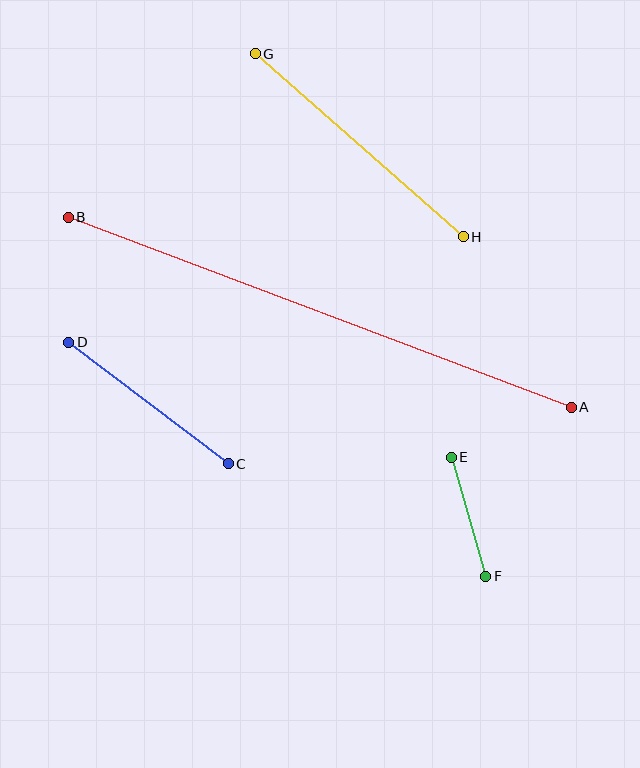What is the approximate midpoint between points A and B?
The midpoint is at approximately (320, 312) pixels.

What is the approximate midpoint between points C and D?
The midpoint is at approximately (149, 403) pixels.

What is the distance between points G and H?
The distance is approximately 277 pixels.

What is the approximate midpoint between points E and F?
The midpoint is at approximately (469, 517) pixels.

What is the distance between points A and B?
The distance is approximately 537 pixels.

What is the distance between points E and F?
The distance is approximately 124 pixels.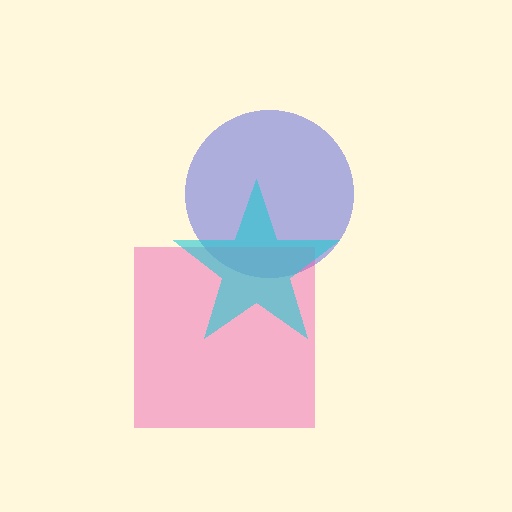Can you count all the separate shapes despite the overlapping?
Yes, there are 3 separate shapes.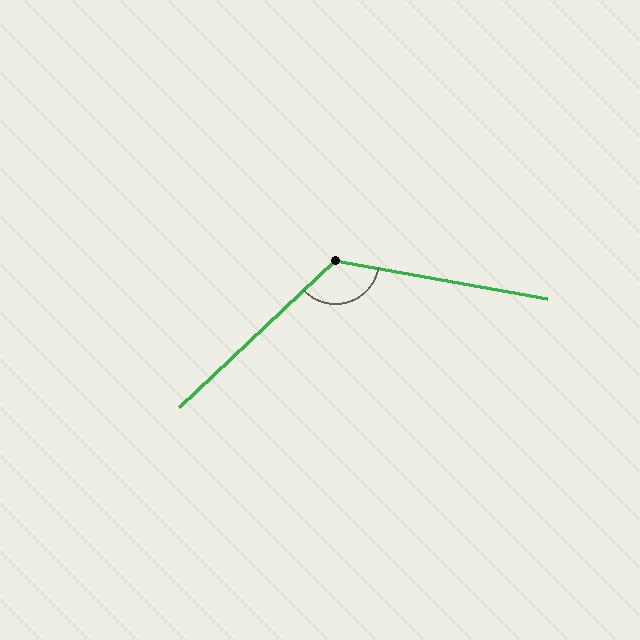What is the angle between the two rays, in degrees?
Approximately 127 degrees.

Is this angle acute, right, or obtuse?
It is obtuse.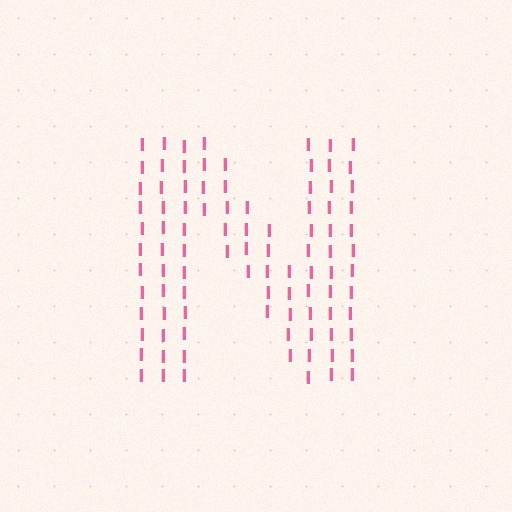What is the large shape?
The large shape is the letter N.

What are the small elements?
The small elements are letter I's.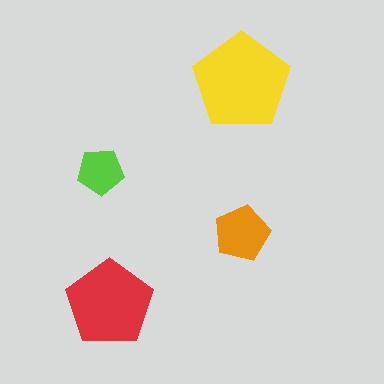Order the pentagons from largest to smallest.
the yellow one, the red one, the orange one, the lime one.